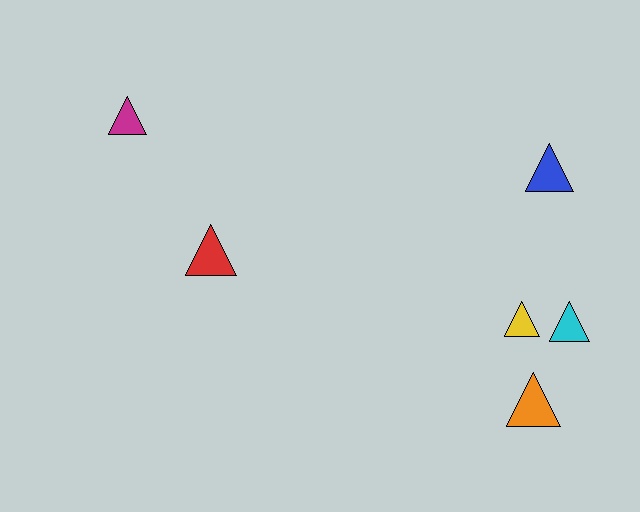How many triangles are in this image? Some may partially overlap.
There are 6 triangles.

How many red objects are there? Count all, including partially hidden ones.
There is 1 red object.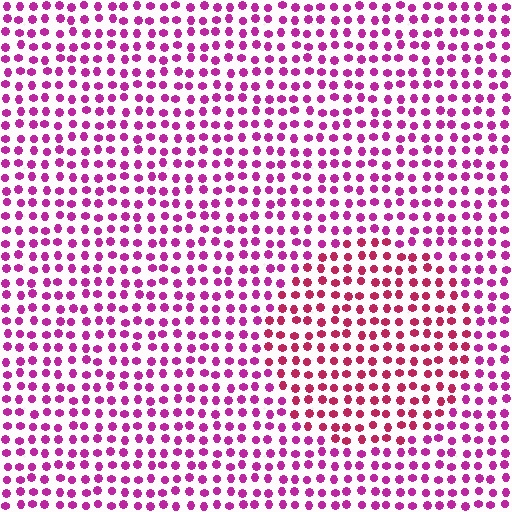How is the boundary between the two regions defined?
The boundary is defined purely by a slight shift in hue (about 27 degrees). Spacing, size, and orientation are identical on both sides.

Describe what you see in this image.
The image is filled with small magenta elements in a uniform arrangement. A circle-shaped region is visible where the elements are tinted to a slightly different hue, forming a subtle color boundary.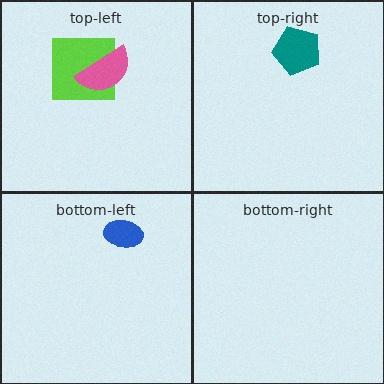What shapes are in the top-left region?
The lime square, the pink semicircle.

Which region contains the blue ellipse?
The bottom-left region.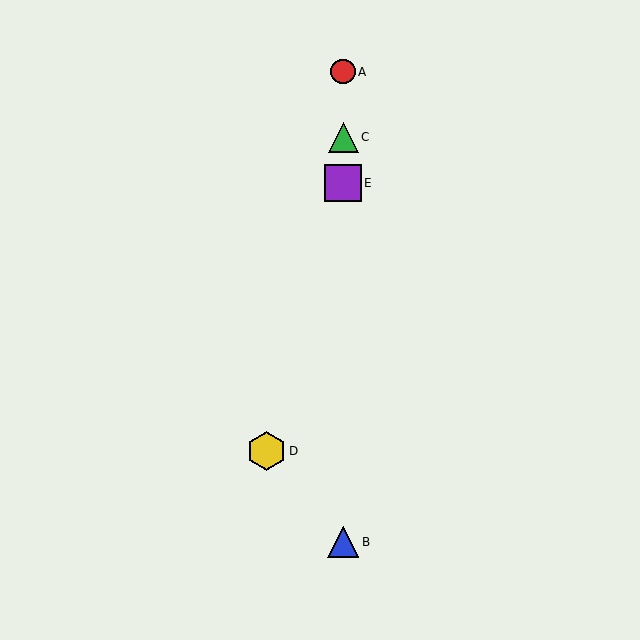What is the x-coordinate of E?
Object E is at x≈343.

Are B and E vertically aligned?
Yes, both are at x≈343.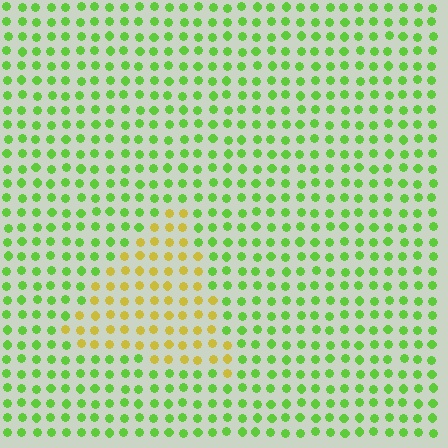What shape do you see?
I see a triangle.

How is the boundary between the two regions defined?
The boundary is defined purely by a slight shift in hue (about 52 degrees). Spacing, size, and orientation are identical on both sides.